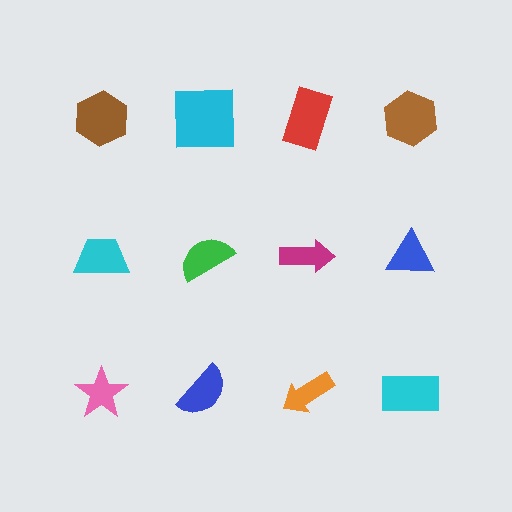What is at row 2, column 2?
A green semicircle.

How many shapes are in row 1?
4 shapes.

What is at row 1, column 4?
A brown hexagon.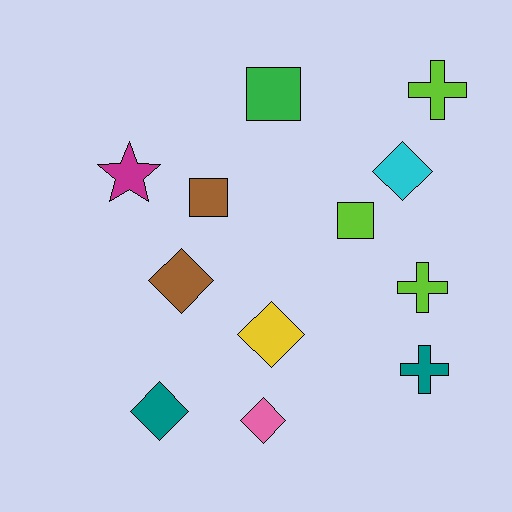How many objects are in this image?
There are 12 objects.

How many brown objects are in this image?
There are 2 brown objects.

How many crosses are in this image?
There are 3 crosses.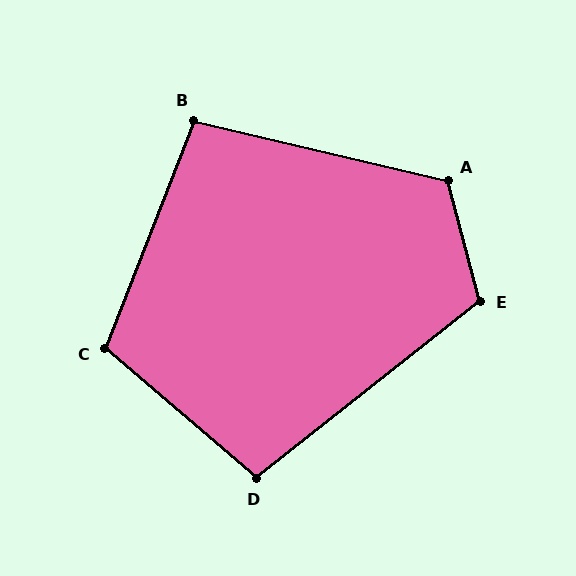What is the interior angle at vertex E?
Approximately 113 degrees (obtuse).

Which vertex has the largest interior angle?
A, at approximately 118 degrees.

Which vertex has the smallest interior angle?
B, at approximately 98 degrees.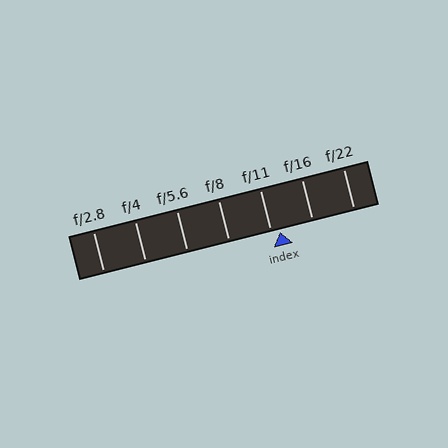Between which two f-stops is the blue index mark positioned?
The index mark is between f/11 and f/16.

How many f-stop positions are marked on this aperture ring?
There are 7 f-stop positions marked.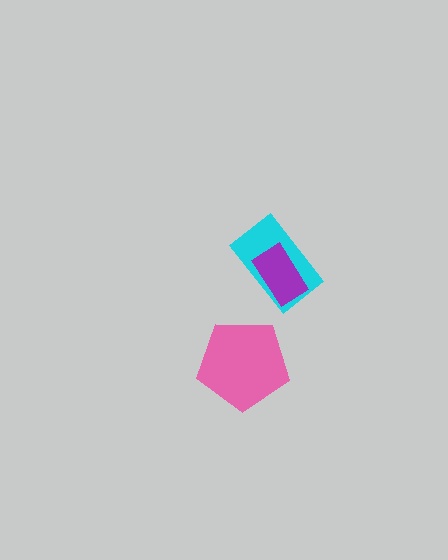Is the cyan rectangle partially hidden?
Yes, it is partially covered by another shape.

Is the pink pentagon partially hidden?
No, no other shape covers it.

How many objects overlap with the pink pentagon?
0 objects overlap with the pink pentagon.